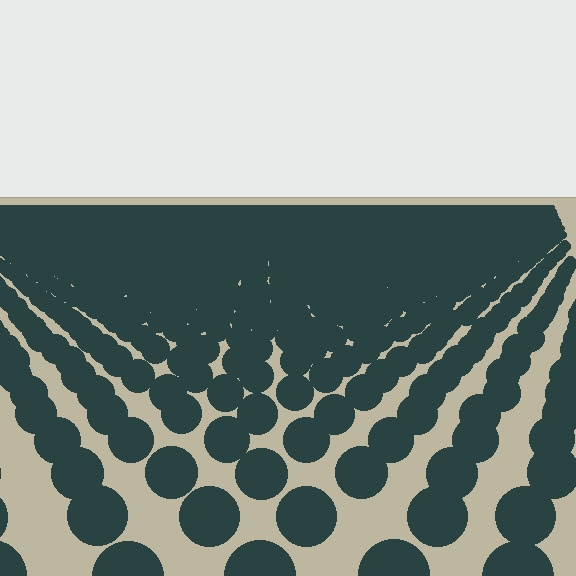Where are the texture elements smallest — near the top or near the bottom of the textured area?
Near the top.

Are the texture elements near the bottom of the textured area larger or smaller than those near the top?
Larger. Near the bottom, elements are closer to the viewer and appear at a bigger on-screen size.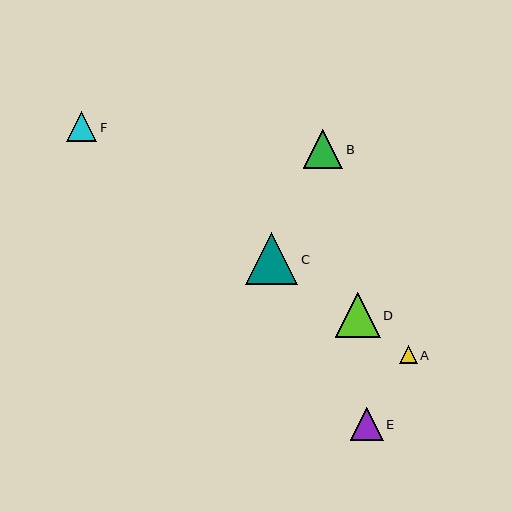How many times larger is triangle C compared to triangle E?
Triangle C is approximately 1.6 times the size of triangle E.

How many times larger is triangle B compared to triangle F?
Triangle B is approximately 1.3 times the size of triangle F.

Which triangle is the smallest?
Triangle A is the smallest with a size of approximately 18 pixels.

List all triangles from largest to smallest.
From largest to smallest: C, D, B, E, F, A.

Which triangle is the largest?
Triangle C is the largest with a size of approximately 52 pixels.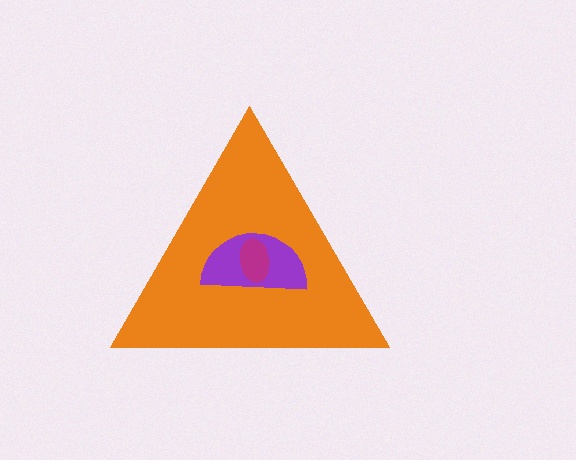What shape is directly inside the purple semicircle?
The magenta ellipse.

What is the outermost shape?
The orange triangle.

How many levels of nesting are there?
3.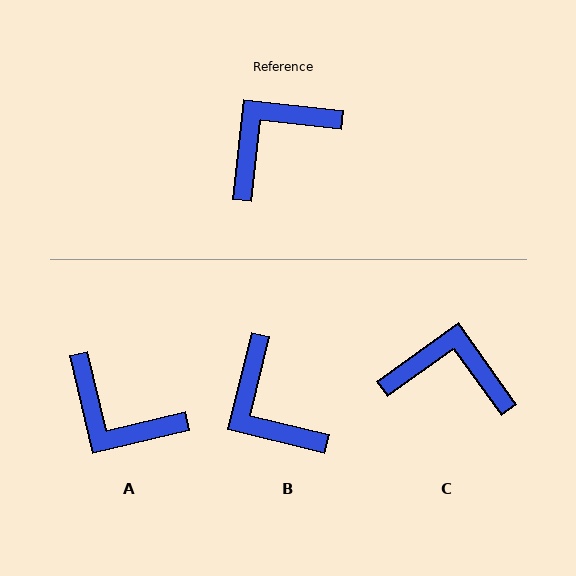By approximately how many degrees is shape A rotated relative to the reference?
Approximately 109 degrees counter-clockwise.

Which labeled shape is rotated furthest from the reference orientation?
A, about 109 degrees away.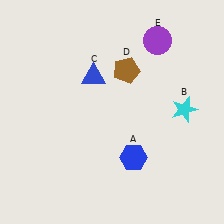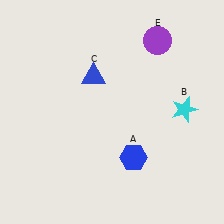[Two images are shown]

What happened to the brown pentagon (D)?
The brown pentagon (D) was removed in Image 2. It was in the top-right area of Image 1.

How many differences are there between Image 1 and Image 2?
There is 1 difference between the two images.